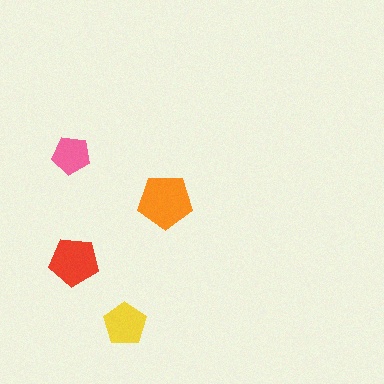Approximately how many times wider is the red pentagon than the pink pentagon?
About 1.5 times wider.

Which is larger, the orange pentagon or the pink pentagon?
The orange one.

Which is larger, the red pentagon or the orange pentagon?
The orange one.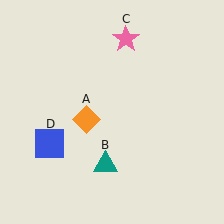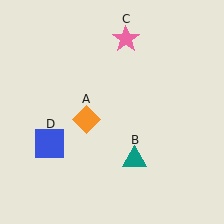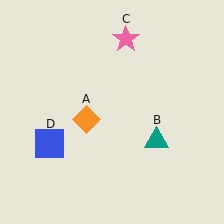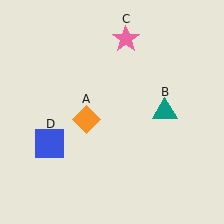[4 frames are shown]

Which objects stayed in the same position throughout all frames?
Orange diamond (object A) and pink star (object C) and blue square (object D) remained stationary.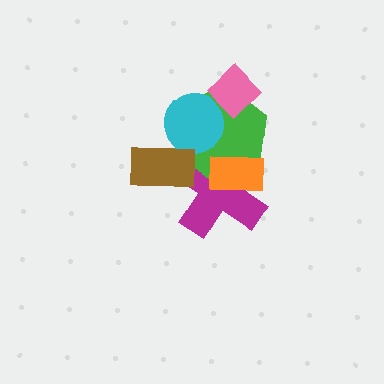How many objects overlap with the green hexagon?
5 objects overlap with the green hexagon.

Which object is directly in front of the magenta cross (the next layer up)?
The green hexagon is directly in front of the magenta cross.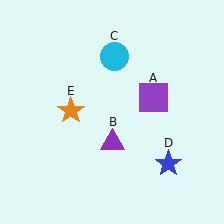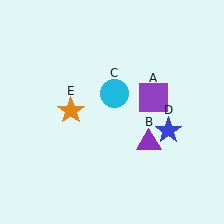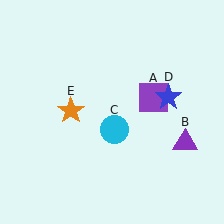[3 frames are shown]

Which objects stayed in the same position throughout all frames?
Purple square (object A) and orange star (object E) remained stationary.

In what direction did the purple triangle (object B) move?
The purple triangle (object B) moved right.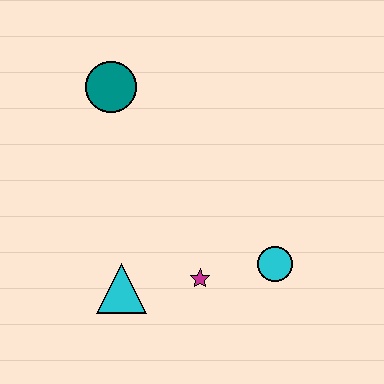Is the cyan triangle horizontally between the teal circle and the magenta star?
Yes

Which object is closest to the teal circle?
The cyan triangle is closest to the teal circle.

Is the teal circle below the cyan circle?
No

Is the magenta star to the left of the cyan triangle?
No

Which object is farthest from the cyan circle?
The teal circle is farthest from the cyan circle.